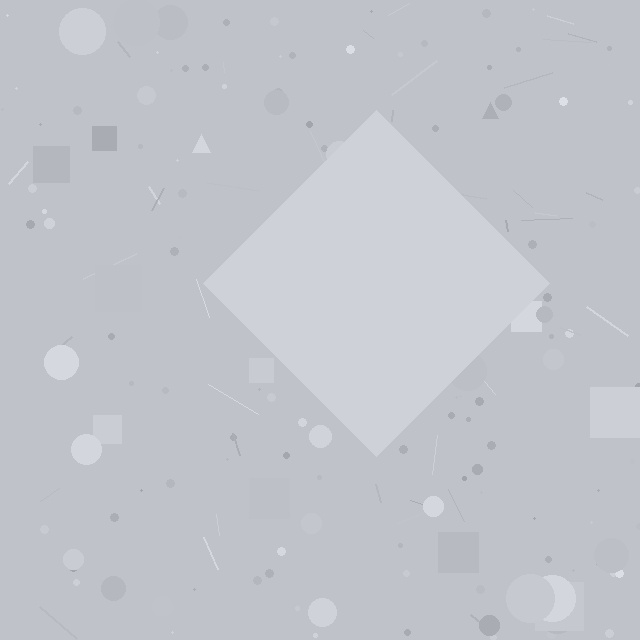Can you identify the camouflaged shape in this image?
The camouflaged shape is a diamond.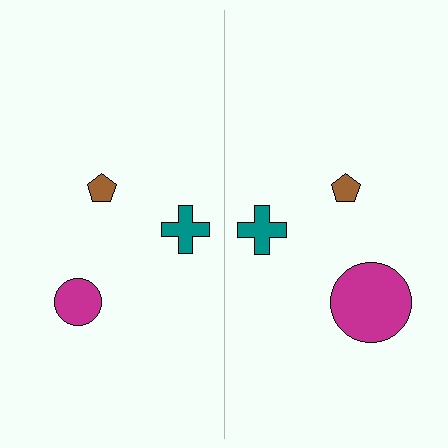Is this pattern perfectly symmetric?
No, the pattern is not perfectly symmetric. The magenta circle on the right side has a different size than its mirror counterpart.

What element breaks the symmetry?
The magenta circle on the right side has a different size than its mirror counterpart.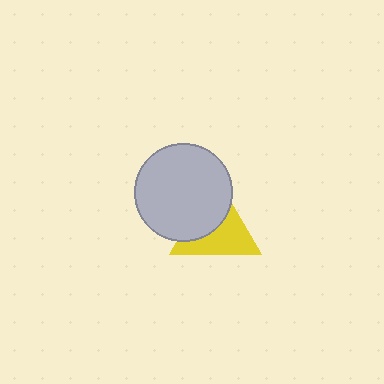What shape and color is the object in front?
The object in front is a light gray circle.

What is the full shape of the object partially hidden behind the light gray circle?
The partially hidden object is a yellow triangle.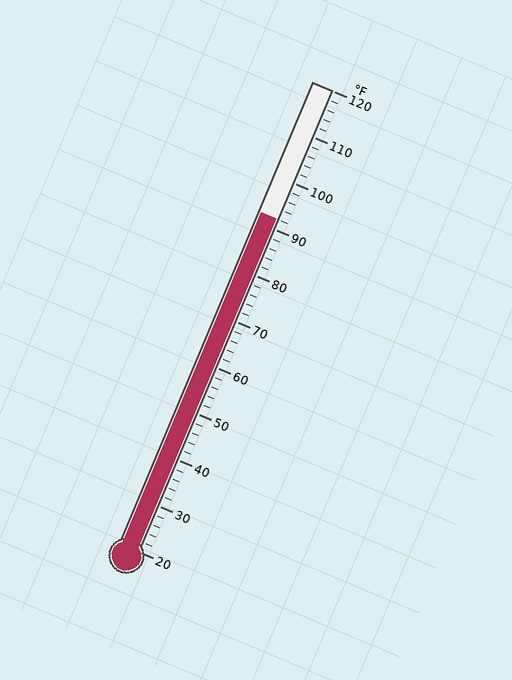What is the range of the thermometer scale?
The thermometer scale ranges from 20°F to 120°F.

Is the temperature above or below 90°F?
The temperature is above 90°F.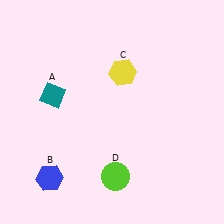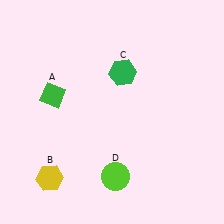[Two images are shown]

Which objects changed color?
A changed from teal to green. B changed from blue to yellow. C changed from yellow to green.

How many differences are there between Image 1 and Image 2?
There are 3 differences between the two images.